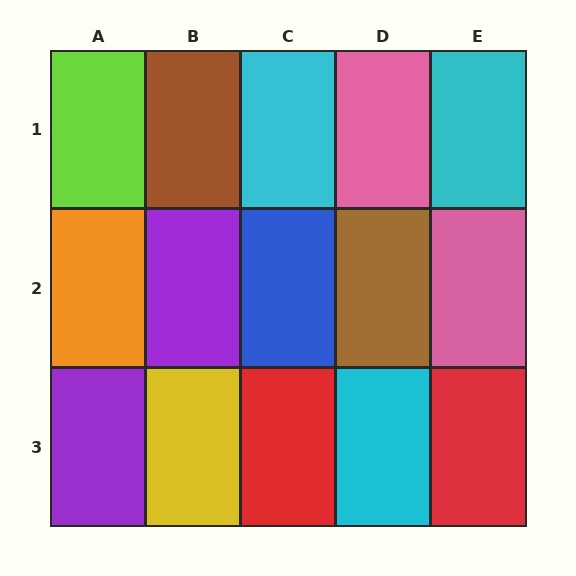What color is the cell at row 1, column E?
Cyan.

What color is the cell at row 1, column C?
Cyan.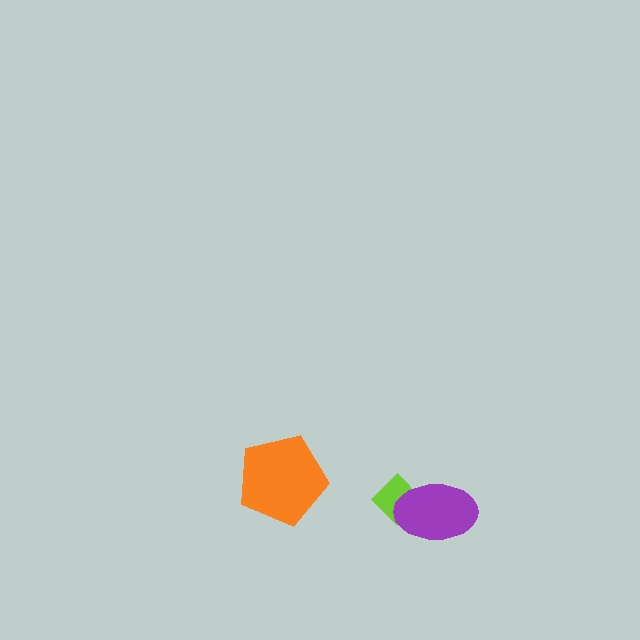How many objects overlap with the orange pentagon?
0 objects overlap with the orange pentagon.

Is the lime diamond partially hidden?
Yes, it is partially covered by another shape.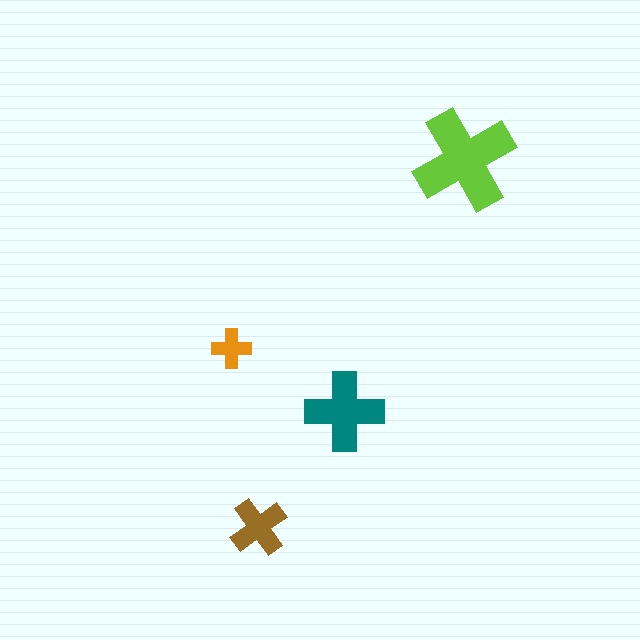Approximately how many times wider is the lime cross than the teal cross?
About 1.5 times wider.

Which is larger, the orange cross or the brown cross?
The brown one.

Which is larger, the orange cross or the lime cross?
The lime one.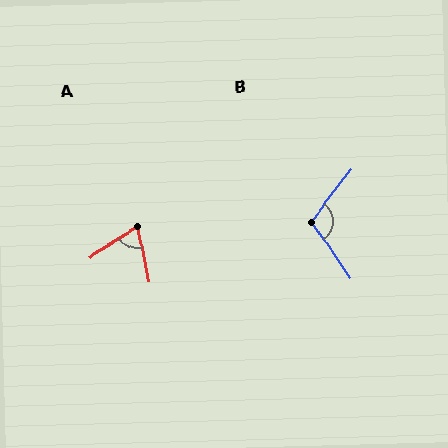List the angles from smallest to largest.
A (70°), B (108°).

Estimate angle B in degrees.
Approximately 108 degrees.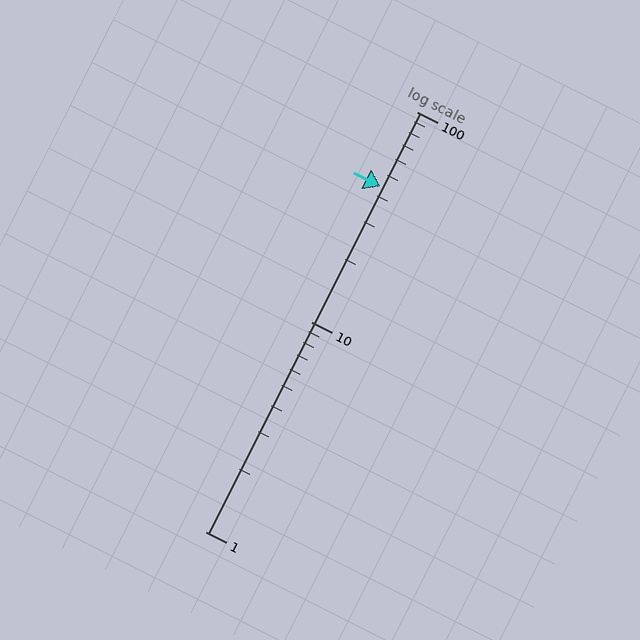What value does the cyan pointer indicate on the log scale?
The pointer indicates approximately 44.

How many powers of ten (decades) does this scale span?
The scale spans 2 decades, from 1 to 100.